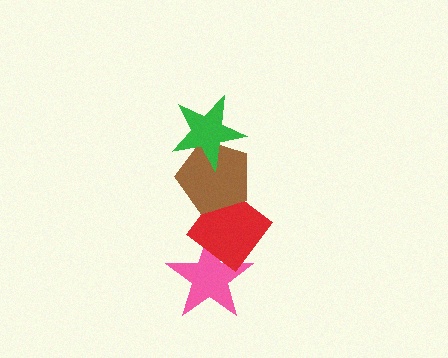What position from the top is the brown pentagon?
The brown pentagon is 2nd from the top.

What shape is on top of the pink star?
The red diamond is on top of the pink star.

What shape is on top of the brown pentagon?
The green star is on top of the brown pentagon.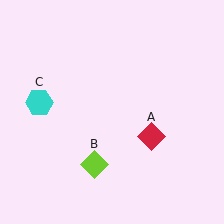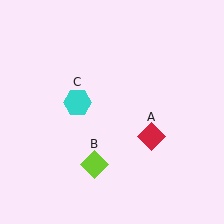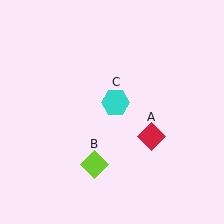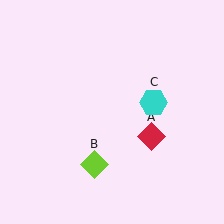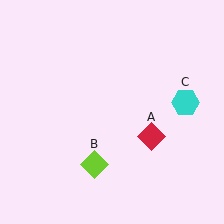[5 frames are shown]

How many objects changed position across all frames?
1 object changed position: cyan hexagon (object C).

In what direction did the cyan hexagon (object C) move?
The cyan hexagon (object C) moved right.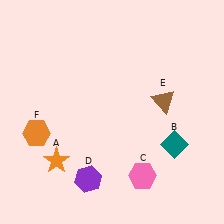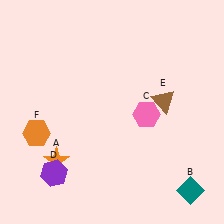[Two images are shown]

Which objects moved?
The objects that moved are: the teal diamond (B), the pink hexagon (C), the purple hexagon (D).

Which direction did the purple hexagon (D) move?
The purple hexagon (D) moved left.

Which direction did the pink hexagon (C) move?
The pink hexagon (C) moved up.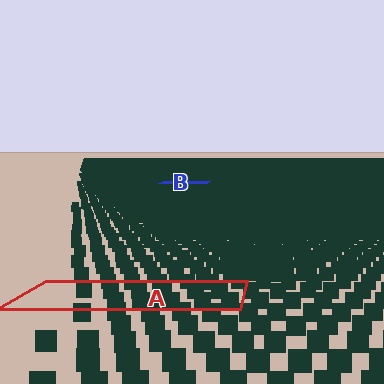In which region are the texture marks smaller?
The texture marks are smaller in region B, because it is farther away.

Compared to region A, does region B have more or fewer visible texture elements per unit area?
Region B has more texture elements per unit area — they are packed more densely because it is farther away.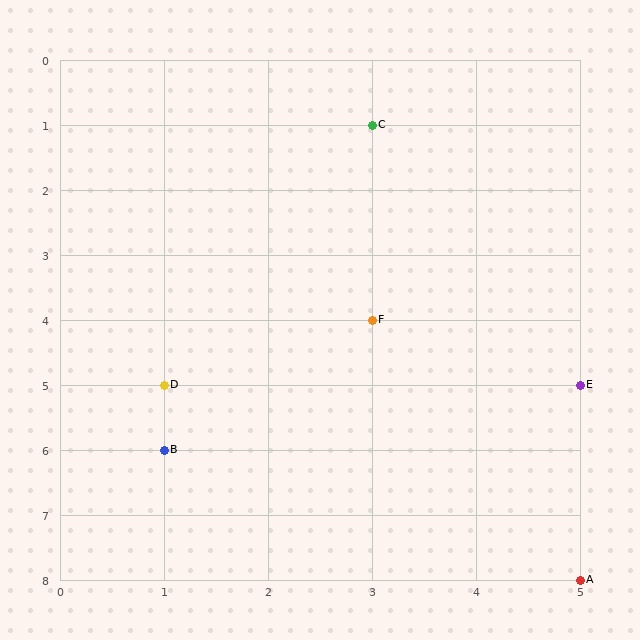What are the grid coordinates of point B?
Point B is at grid coordinates (1, 6).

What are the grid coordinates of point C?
Point C is at grid coordinates (3, 1).